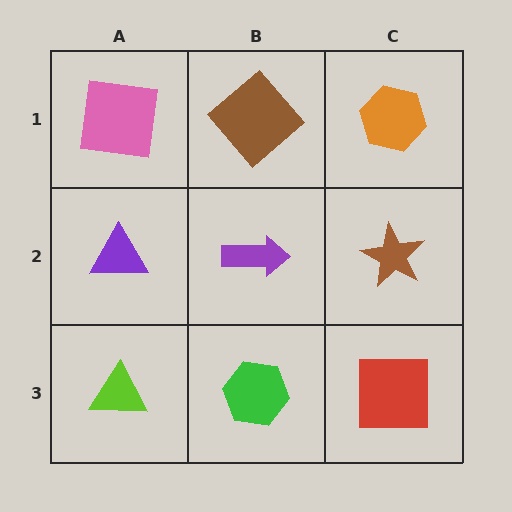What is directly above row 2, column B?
A brown diamond.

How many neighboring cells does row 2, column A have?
3.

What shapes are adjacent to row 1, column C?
A brown star (row 2, column C), a brown diamond (row 1, column B).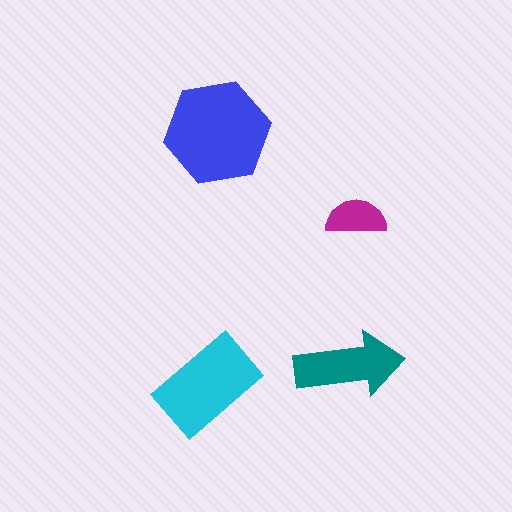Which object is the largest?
The blue hexagon.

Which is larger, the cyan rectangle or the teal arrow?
The cyan rectangle.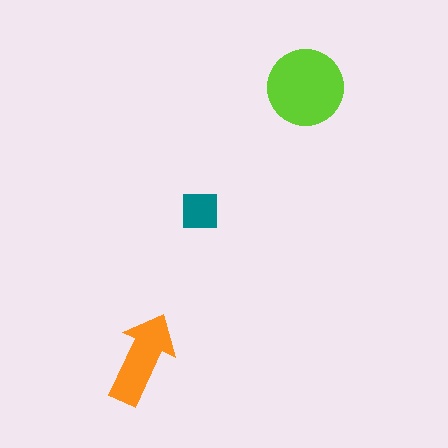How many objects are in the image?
There are 3 objects in the image.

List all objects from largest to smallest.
The lime circle, the orange arrow, the teal square.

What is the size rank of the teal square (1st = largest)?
3rd.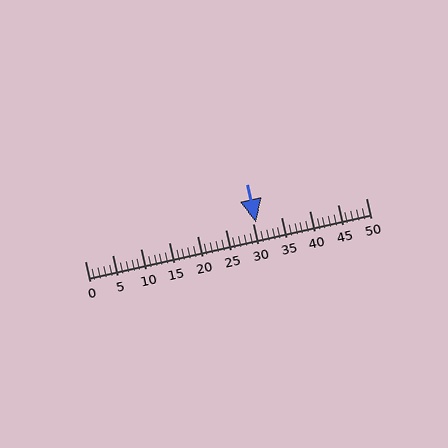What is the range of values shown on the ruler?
The ruler shows values from 0 to 50.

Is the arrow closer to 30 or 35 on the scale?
The arrow is closer to 30.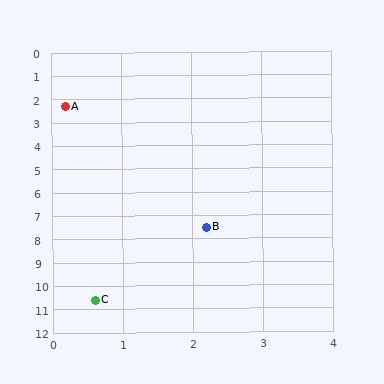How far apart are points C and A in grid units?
Points C and A are about 8.3 grid units apart.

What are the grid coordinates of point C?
Point C is at approximately (0.6, 10.6).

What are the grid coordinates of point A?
Point A is at approximately (0.2, 2.3).